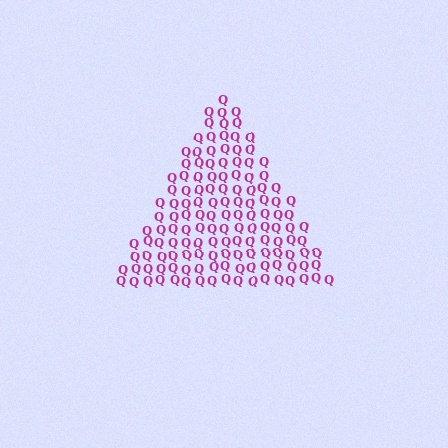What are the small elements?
The small elements are letter Q's.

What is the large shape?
The large shape is a triangle.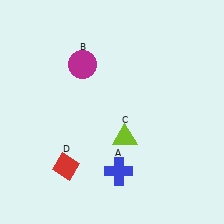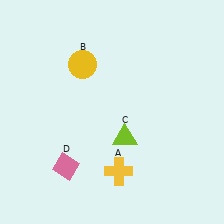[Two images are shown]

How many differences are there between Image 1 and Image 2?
There are 3 differences between the two images.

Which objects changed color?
A changed from blue to yellow. B changed from magenta to yellow. D changed from red to pink.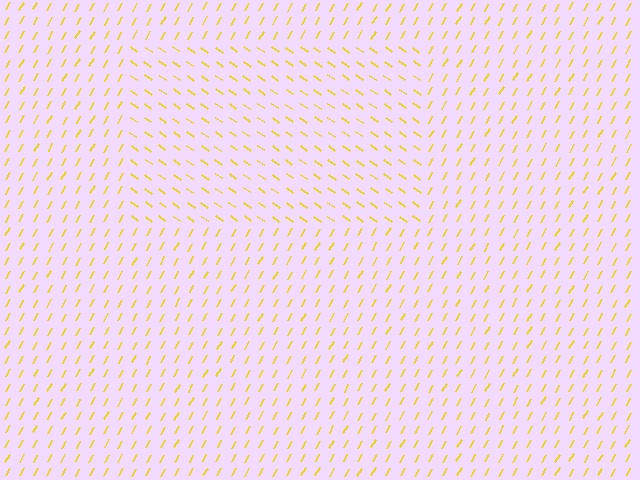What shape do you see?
I see a rectangle.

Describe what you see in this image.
The image is filled with small yellow line segments. A rectangle region in the image has lines oriented differently from the surrounding lines, creating a visible texture boundary.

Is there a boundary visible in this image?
Yes, there is a texture boundary formed by a change in line orientation.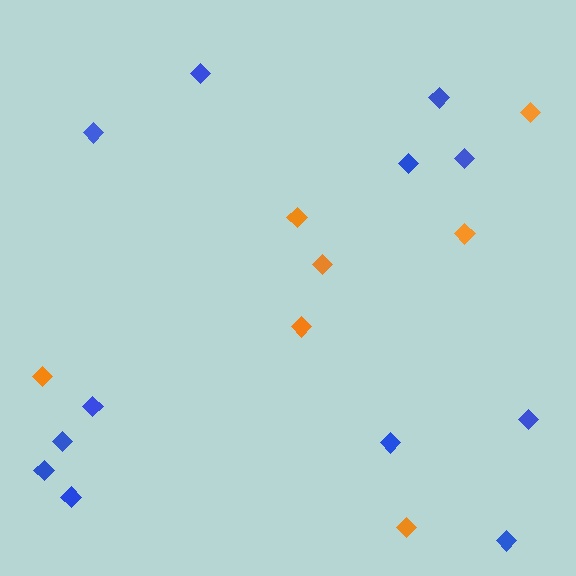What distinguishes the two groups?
There are 2 groups: one group of orange diamonds (7) and one group of blue diamonds (12).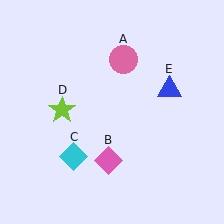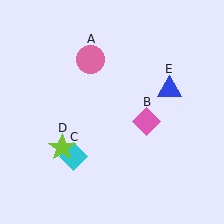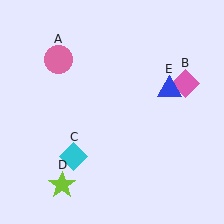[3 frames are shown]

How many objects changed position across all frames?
3 objects changed position: pink circle (object A), pink diamond (object B), lime star (object D).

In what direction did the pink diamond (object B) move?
The pink diamond (object B) moved up and to the right.